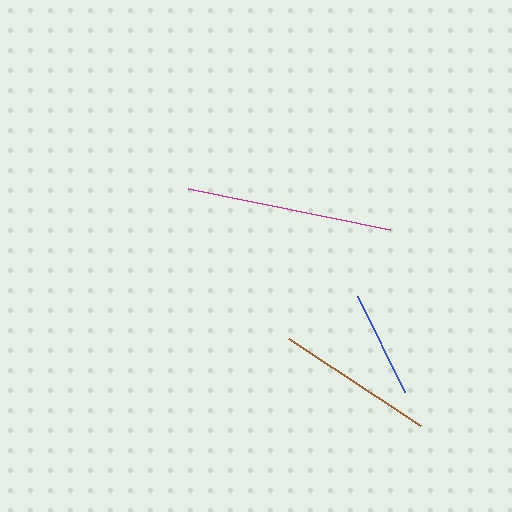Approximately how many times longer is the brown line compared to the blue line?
The brown line is approximately 1.5 times the length of the blue line.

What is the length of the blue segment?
The blue segment is approximately 107 pixels long.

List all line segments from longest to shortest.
From longest to shortest: magenta, brown, blue.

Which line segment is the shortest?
The blue line is the shortest at approximately 107 pixels.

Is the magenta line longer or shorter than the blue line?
The magenta line is longer than the blue line.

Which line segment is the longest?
The magenta line is the longest at approximately 207 pixels.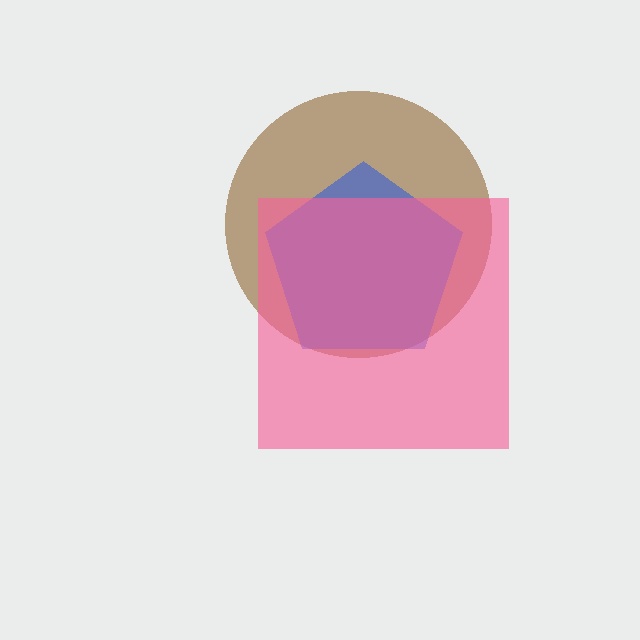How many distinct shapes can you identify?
There are 3 distinct shapes: a brown circle, a blue pentagon, a pink square.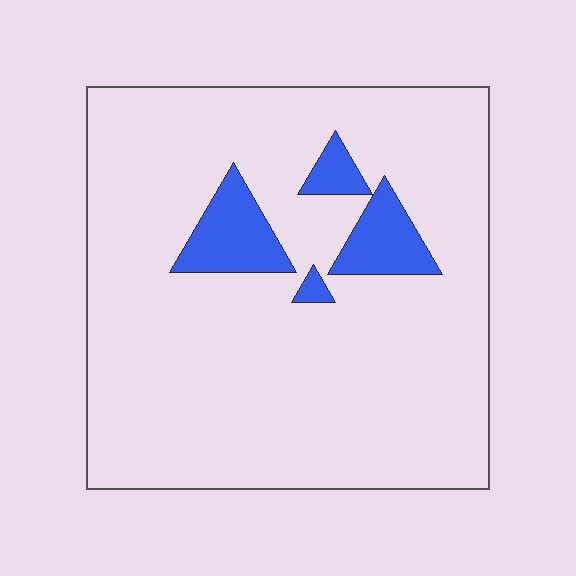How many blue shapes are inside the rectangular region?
4.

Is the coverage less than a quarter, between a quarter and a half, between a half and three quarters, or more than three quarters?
Less than a quarter.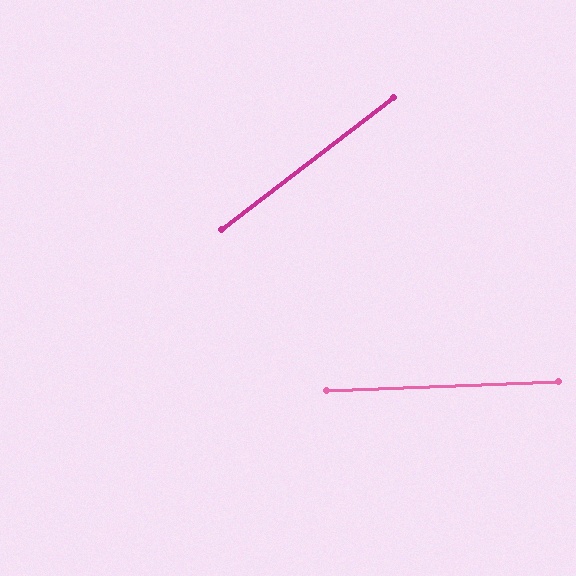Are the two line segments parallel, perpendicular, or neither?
Neither parallel nor perpendicular — they differ by about 35°.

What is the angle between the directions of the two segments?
Approximately 35 degrees.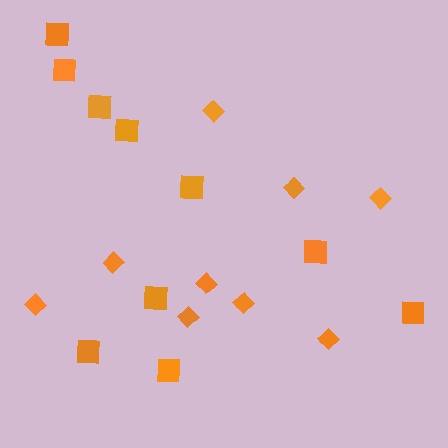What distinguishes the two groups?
There are 2 groups: one group of diamonds (9) and one group of squares (10).